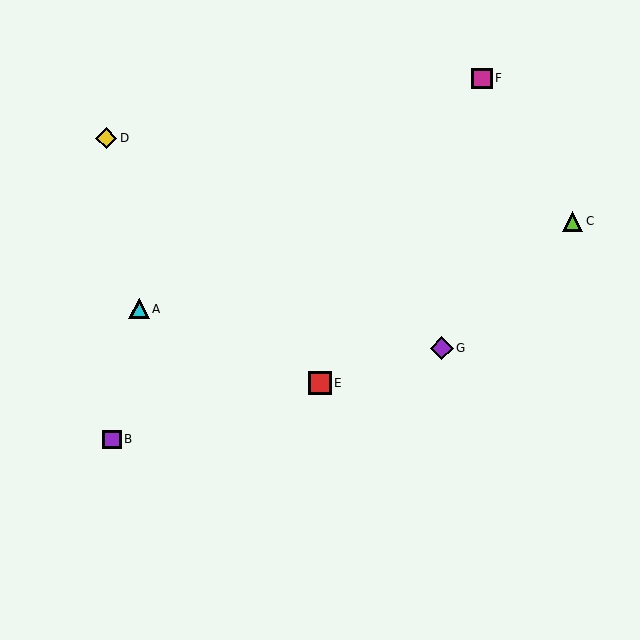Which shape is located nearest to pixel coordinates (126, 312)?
The cyan triangle (labeled A) at (139, 309) is nearest to that location.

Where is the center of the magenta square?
The center of the magenta square is at (482, 78).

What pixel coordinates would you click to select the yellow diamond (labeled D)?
Click at (106, 138) to select the yellow diamond D.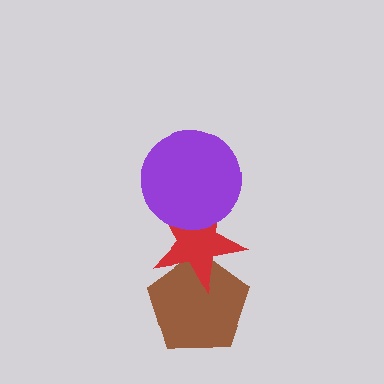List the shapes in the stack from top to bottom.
From top to bottom: the purple circle, the red star, the brown pentagon.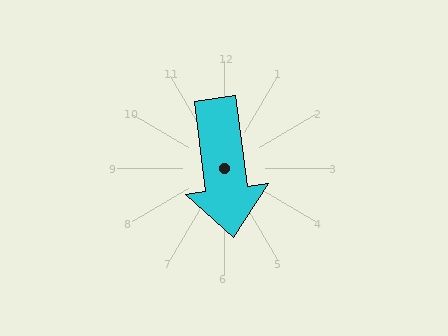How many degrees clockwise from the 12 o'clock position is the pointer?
Approximately 172 degrees.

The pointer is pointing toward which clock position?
Roughly 6 o'clock.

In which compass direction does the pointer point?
South.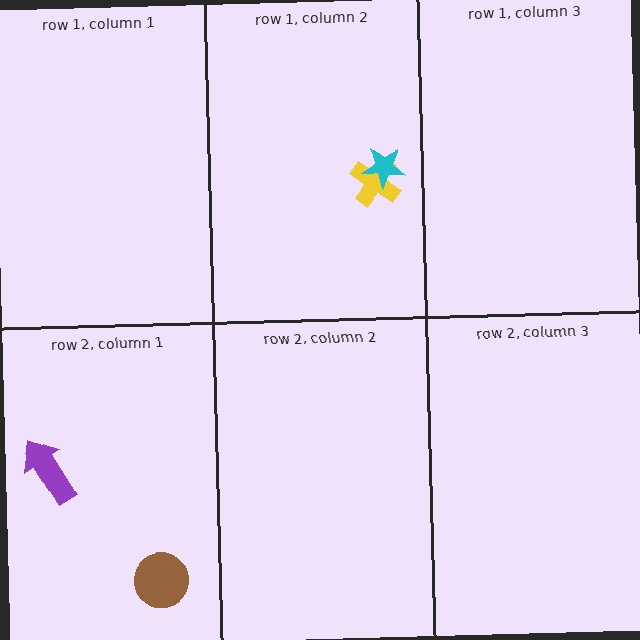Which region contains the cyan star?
The row 1, column 2 region.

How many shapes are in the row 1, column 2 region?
2.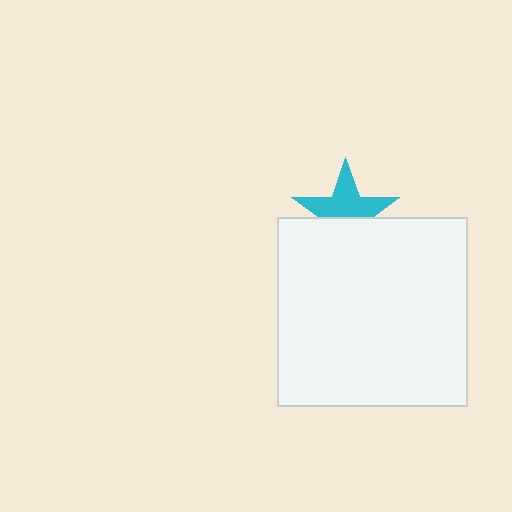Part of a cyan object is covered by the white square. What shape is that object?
It is a star.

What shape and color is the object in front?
The object in front is a white square.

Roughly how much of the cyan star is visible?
About half of it is visible (roughly 58%).